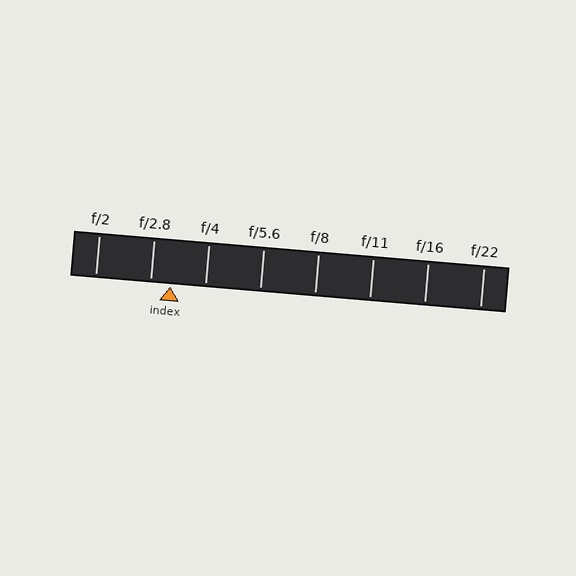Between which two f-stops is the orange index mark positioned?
The index mark is between f/2.8 and f/4.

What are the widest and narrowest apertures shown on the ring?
The widest aperture shown is f/2 and the narrowest is f/22.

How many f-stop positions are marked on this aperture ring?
There are 8 f-stop positions marked.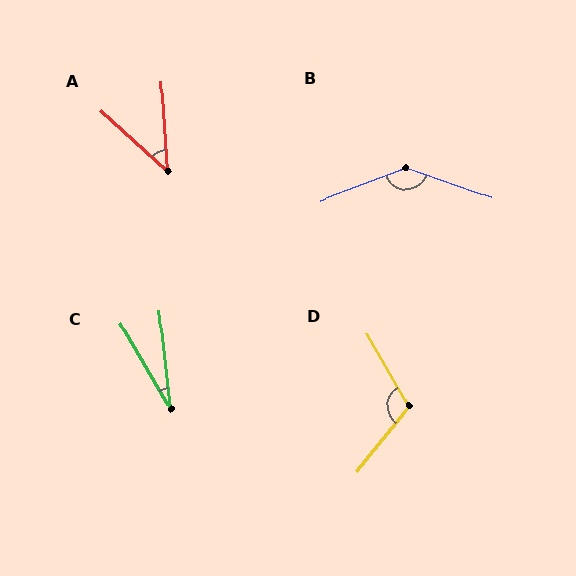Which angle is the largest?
B, at approximately 139 degrees.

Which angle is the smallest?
C, at approximately 24 degrees.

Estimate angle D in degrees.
Approximately 111 degrees.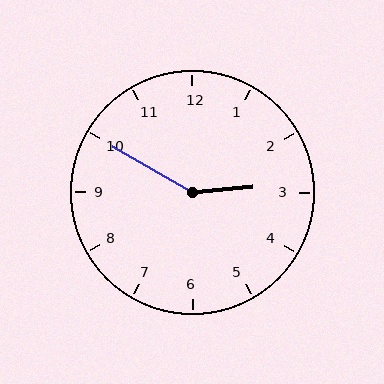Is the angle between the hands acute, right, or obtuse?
It is obtuse.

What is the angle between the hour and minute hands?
Approximately 145 degrees.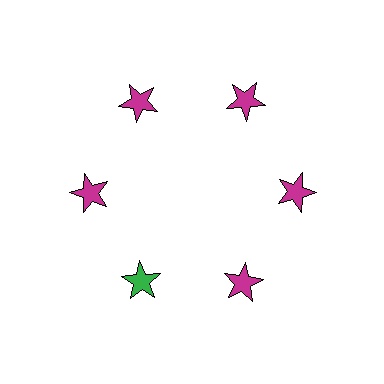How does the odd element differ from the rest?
It has a different color: green instead of magenta.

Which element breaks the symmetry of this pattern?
The green star at roughly the 7 o'clock position breaks the symmetry. All other shapes are magenta stars.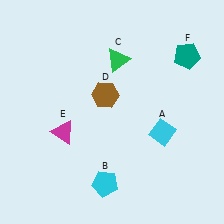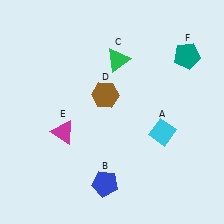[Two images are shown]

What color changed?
The pentagon (B) changed from cyan in Image 1 to blue in Image 2.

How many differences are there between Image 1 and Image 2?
There is 1 difference between the two images.